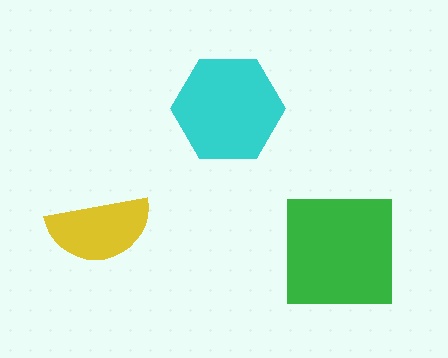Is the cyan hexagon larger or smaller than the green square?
Smaller.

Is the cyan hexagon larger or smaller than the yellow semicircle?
Larger.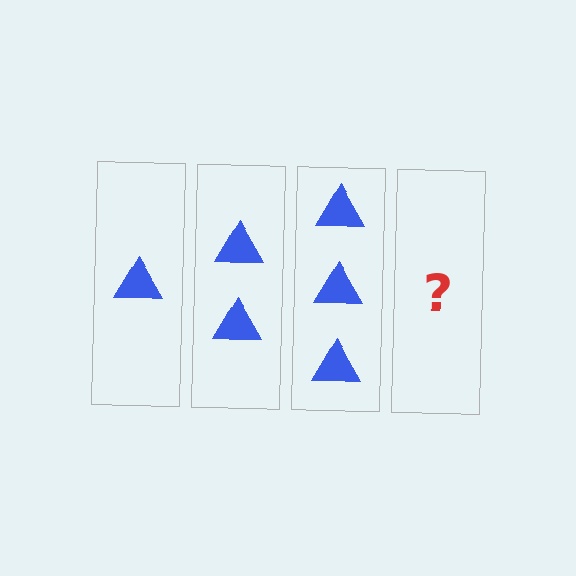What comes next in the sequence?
The next element should be 4 triangles.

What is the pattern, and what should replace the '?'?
The pattern is that each step adds one more triangle. The '?' should be 4 triangles.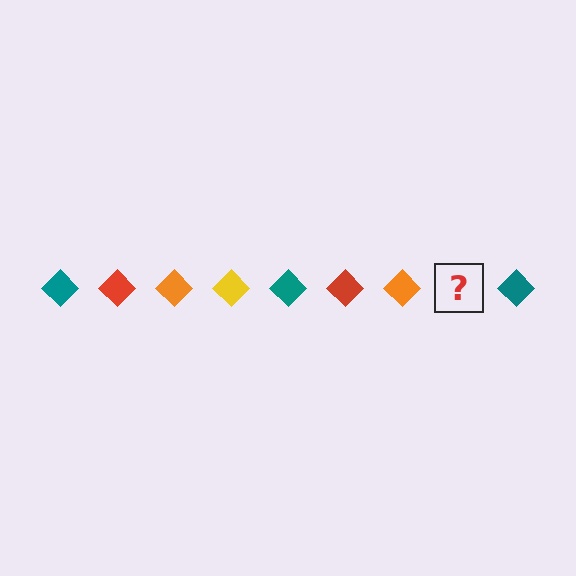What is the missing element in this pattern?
The missing element is a yellow diamond.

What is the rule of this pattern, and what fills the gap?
The rule is that the pattern cycles through teal, red, orange, yellow diamonds. The gap should be filled with a yellow diamond.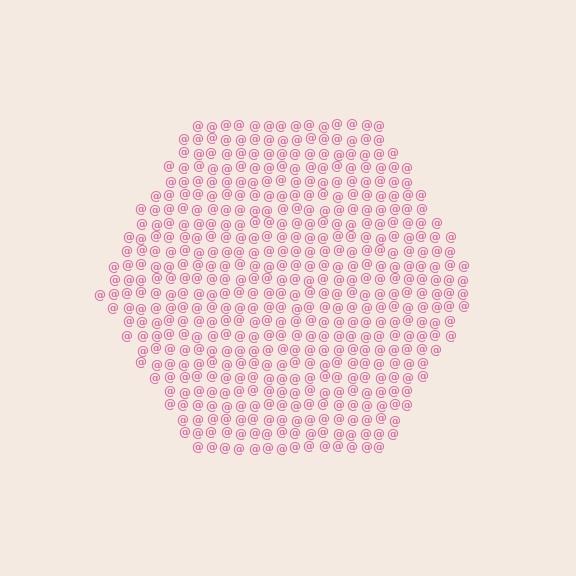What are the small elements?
The small elements are at signs.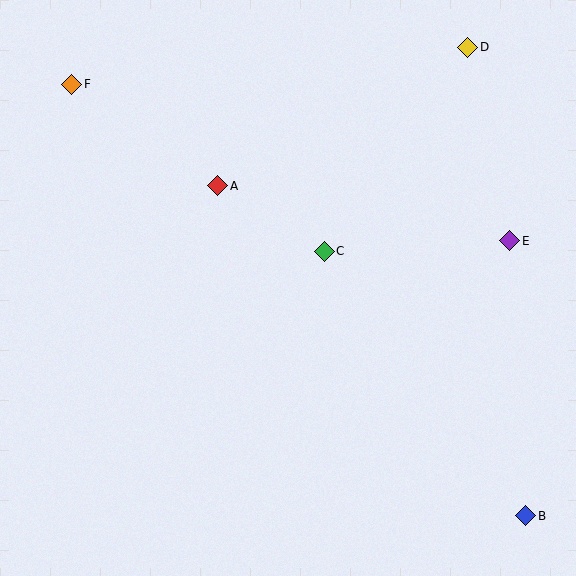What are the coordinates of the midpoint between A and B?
The midpoint between A and B is at (372, 351).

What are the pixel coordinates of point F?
Point F is at (72, 84).